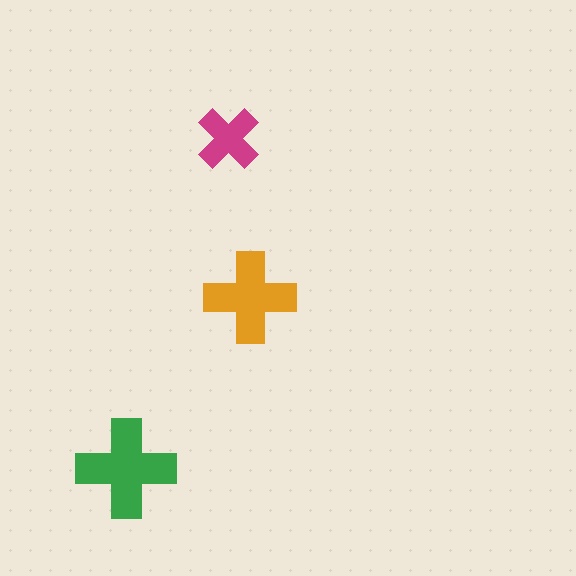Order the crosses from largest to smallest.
the green one, the orange one, the magenta one.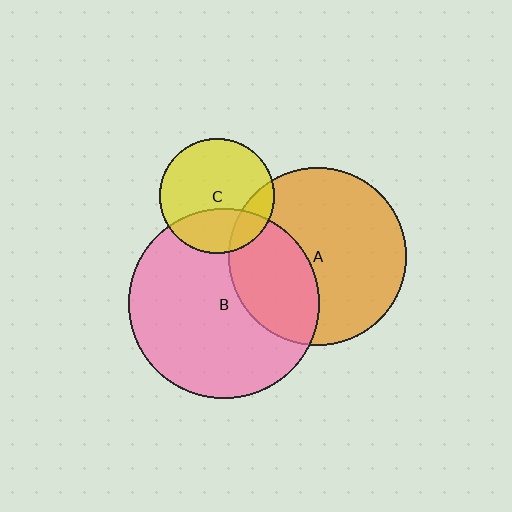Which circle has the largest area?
Circle B (pink).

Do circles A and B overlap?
Yes.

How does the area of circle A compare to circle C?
Approximately 2.4 times.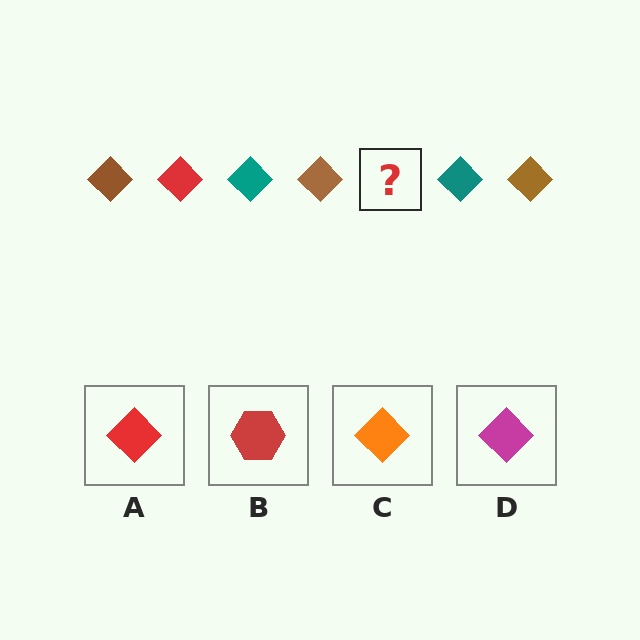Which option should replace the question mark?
Option A.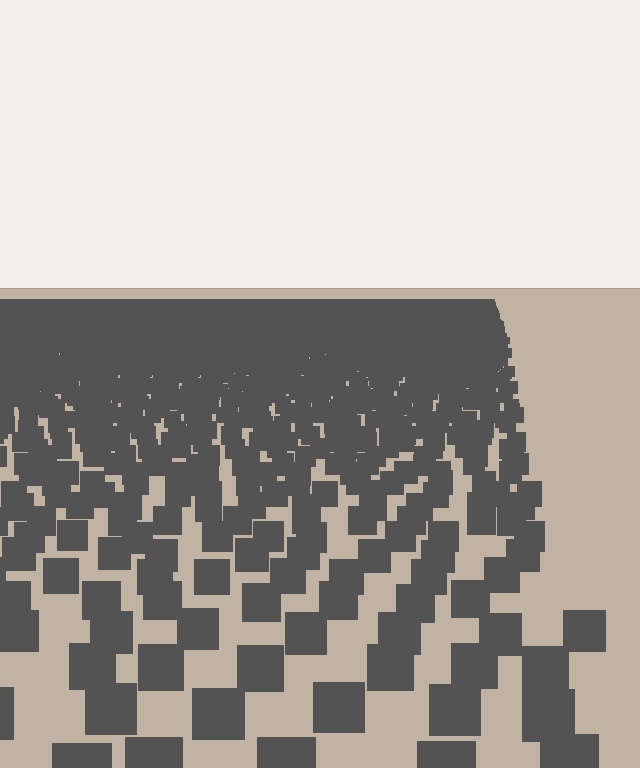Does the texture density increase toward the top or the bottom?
Density increases toward the top.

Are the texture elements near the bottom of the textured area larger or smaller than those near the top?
Larger. Near the bottom, elements are closer to the viewer and appear at a bigger on-screen size.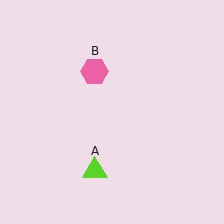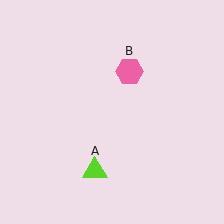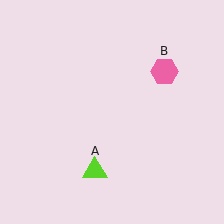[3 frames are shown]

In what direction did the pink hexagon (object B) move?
The pink hexagon (object B) moved right.